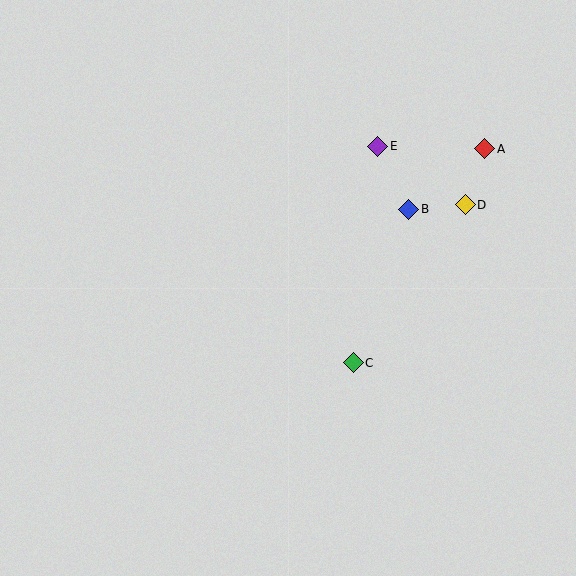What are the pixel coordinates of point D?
Point D is at (465, 205).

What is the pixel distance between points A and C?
The distance between A and C is 251 pixels.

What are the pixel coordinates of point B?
Point B is at (409, 209).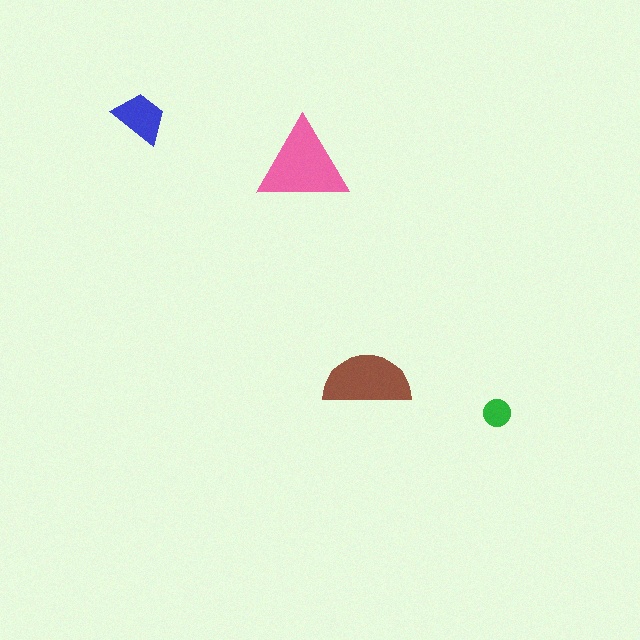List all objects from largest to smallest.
The pink triangle, the brown semicircle, the blue trapezoid, the green circle.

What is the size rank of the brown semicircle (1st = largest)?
2nd.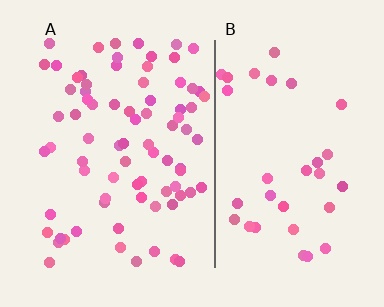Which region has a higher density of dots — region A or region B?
A (the left).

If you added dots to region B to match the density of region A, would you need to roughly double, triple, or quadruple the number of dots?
Approximately double.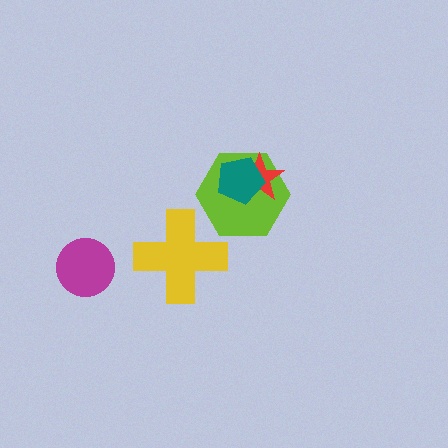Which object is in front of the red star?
The teal pentagon is in front of the red star.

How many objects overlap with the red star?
2 objects overlap with the red star.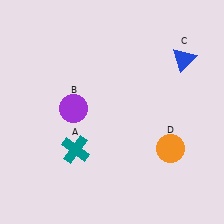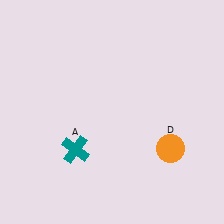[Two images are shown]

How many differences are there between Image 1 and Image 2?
There are 2 differences between the two images.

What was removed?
The blue triangle (C), the purple circle (B) were removed in Image 2.